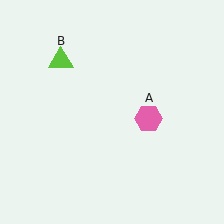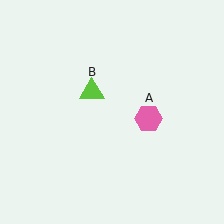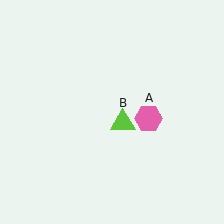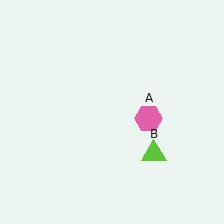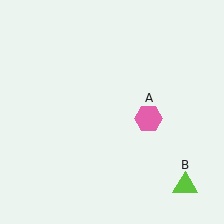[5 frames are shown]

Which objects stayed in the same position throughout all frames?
Pink hexagon (object A) remained stationary.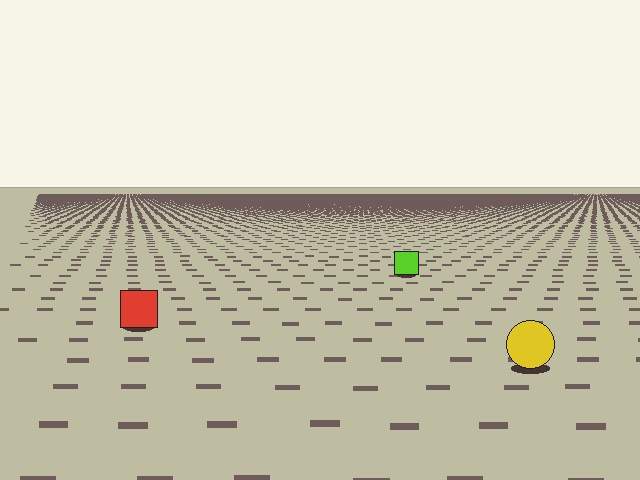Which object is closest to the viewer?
The yellow circle is closest. The texture marks near it are larger and more spread out.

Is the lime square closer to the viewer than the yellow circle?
No. The yellow circle is closer — you can tell from the texture gradient: the ground texture is coarser near it.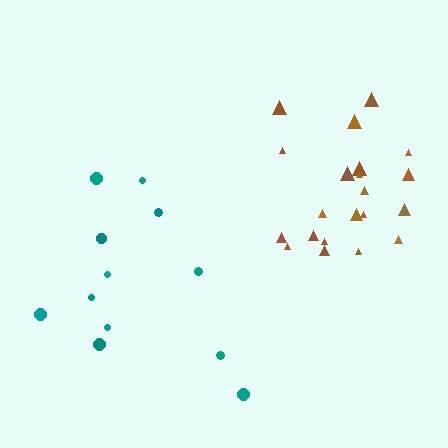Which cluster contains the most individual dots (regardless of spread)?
Brown (21).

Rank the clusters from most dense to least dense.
brown, teal.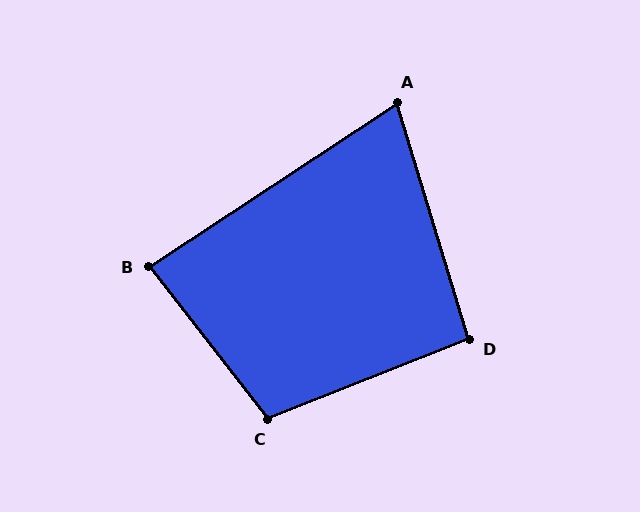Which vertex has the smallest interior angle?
A, at approximately 74 degrees.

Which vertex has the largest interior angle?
C, at approximately 106 degrees.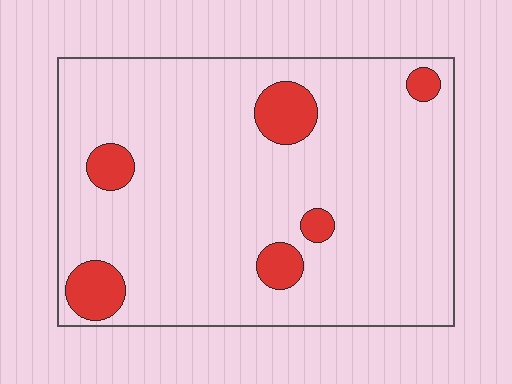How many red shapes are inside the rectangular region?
6.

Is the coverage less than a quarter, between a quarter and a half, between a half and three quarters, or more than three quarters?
Less than a quarter.